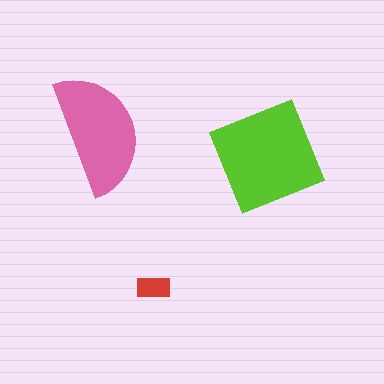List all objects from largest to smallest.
The lime diamond, the pink semicircle, the red rectangle.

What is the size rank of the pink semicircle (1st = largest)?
2nd.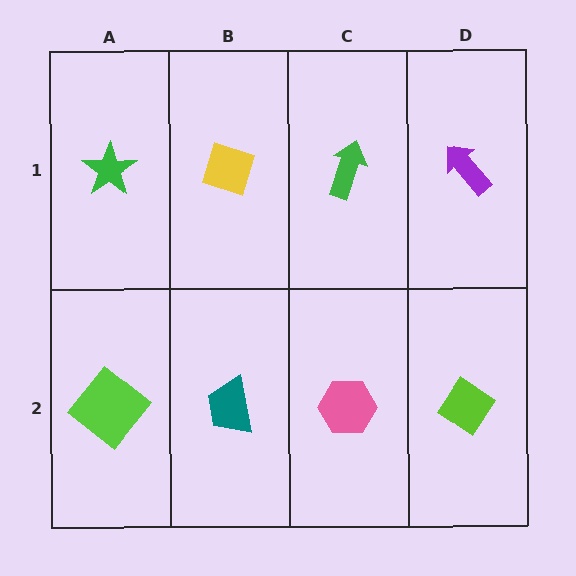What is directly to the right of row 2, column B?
A pink hexagon.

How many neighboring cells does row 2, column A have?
2.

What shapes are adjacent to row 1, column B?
A teal trapezoid (row 2, column B), a green star (row 1, column A), a green arrow (row 1, column C).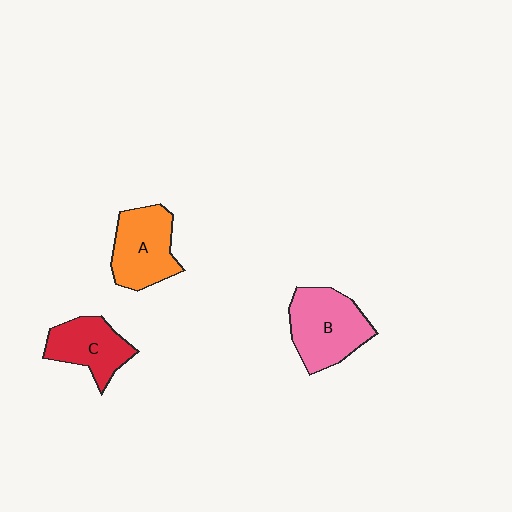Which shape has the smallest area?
Shape C (red).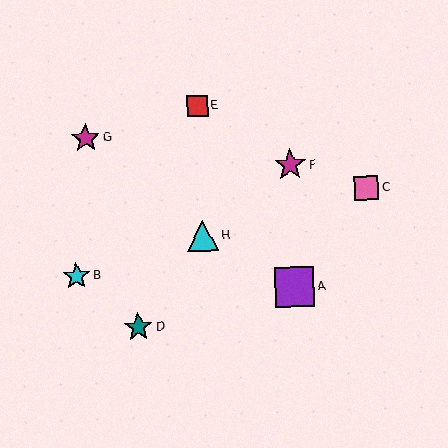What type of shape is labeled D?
Shape D is a teal star.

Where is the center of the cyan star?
The center of the cyan star is at (76, 276).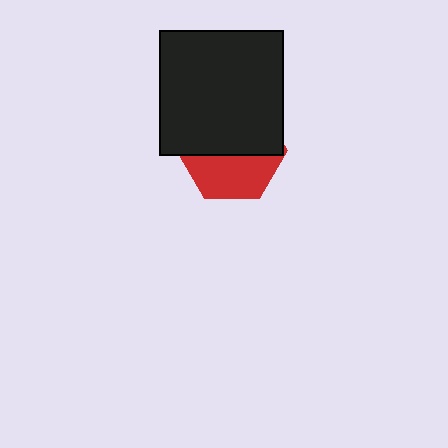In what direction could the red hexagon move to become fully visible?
The red hexagon could move down. That would shift it out from behind the black square entirely.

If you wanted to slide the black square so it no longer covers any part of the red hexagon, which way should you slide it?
Slide it up — that is the most direct way to separate the two shapes.